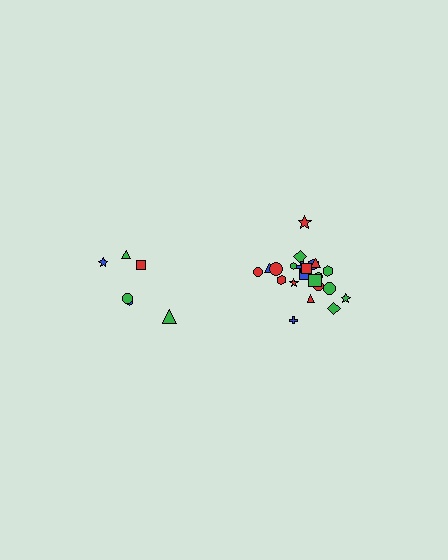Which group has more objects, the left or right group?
The right group.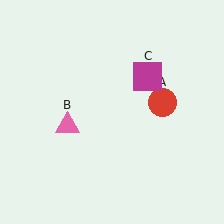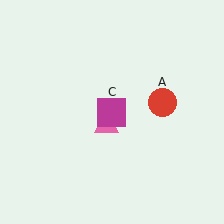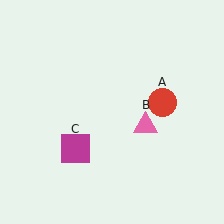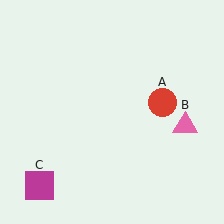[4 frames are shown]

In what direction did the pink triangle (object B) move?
The pink triangle (object B) moved right.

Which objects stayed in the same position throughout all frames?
Red circle (object A) remained stationary.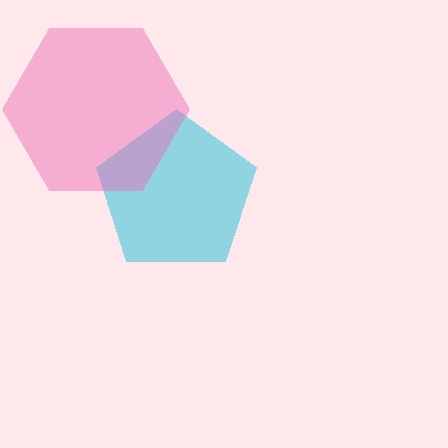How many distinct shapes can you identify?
There are 2 distinct shapes: a cyan pentagon, a pink hexagon.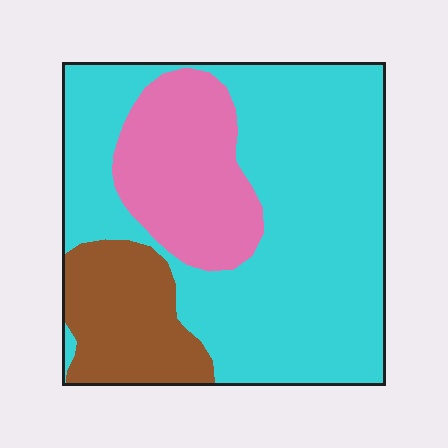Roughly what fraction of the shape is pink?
Pink takes up between a sixth and a third of the shape.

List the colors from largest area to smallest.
From largest to smallest: cyan, pink, brown.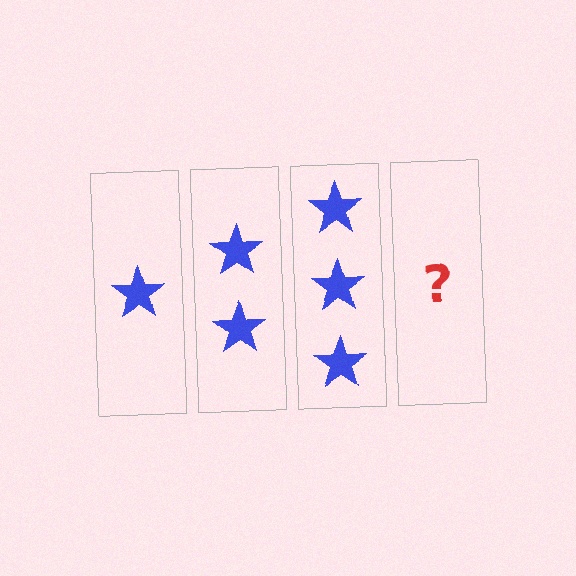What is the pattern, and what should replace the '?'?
The pattern is that each step adds one more star. The '?' should be 4 stars.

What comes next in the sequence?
The next element should be 4 stars.